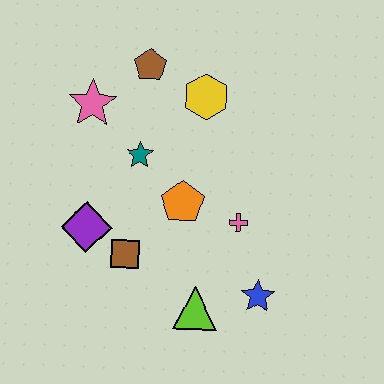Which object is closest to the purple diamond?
The brown square is closest to the purple diamond.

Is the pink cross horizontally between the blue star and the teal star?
Yes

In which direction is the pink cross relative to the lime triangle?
The pink cross is above the lime triangle.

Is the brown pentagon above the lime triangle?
Yes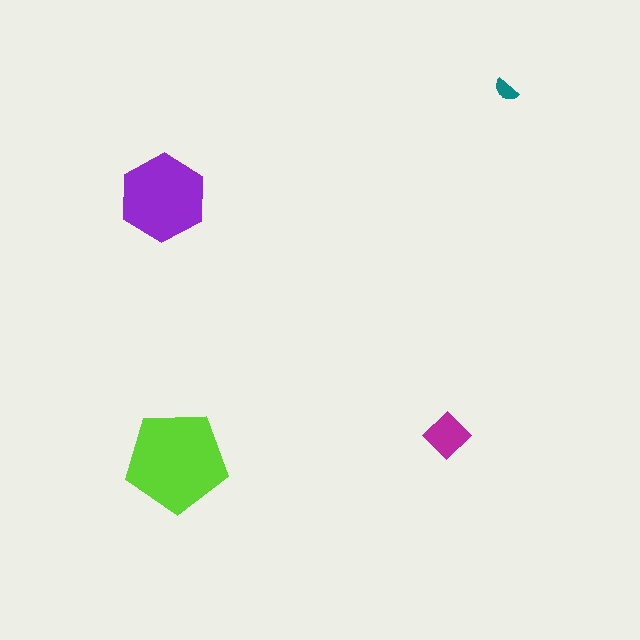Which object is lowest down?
The lime pentagon is bottommost.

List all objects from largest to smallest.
The lime pentagon, the purple hexagon, the magenta diamond, the teal semicircle.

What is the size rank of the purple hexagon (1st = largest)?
2nd.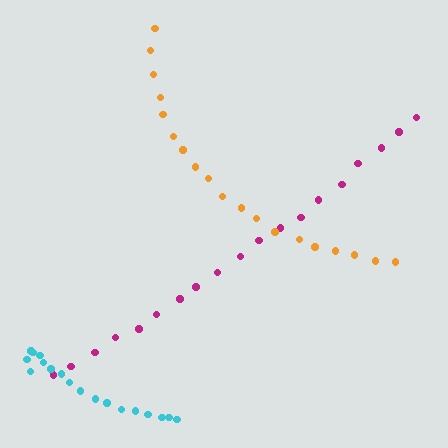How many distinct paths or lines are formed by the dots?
There are 3 distinct paths.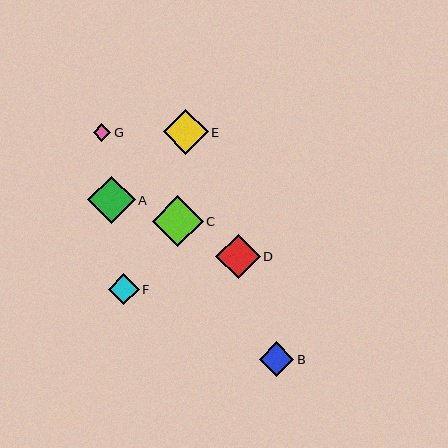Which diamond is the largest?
Diamond C is the largest with a size of approximately 51 pixels.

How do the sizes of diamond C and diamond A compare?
Diamond C and diamond A are approximately the same size.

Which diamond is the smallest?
Diamond G is the smallest with a size of approximately 18 pixels.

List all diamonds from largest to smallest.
From largest to smallest: C, A, E, D, B, F, G.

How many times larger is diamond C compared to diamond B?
Diamond C is approximately 1.5 times the size of diamond B.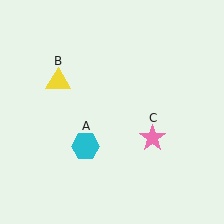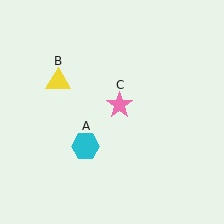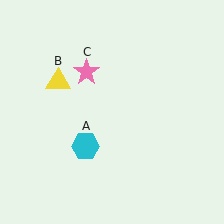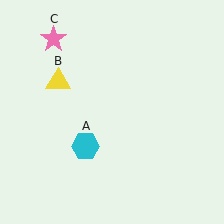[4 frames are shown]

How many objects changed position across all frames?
1 object changed position: pink star (object C).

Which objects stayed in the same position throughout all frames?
Cyan hexagon (object A) and yellow triangle (object B) remained stationary.